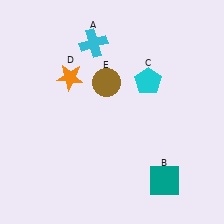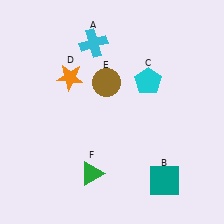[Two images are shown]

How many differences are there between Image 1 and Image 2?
There is 1 difference between the two images.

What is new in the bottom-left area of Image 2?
A green triangle (F) was added in the bottom-left area of Image 2.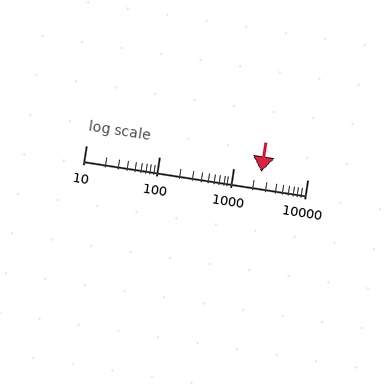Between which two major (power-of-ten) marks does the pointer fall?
The pointer is between 1000 and 10000.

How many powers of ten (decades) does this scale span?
The scale spans 3 decades, from 10 to 10000.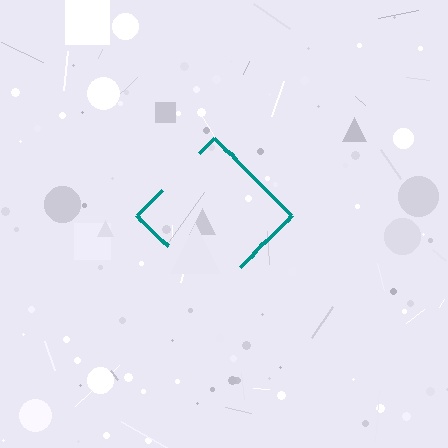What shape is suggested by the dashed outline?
The dashed outline suggests a diamond.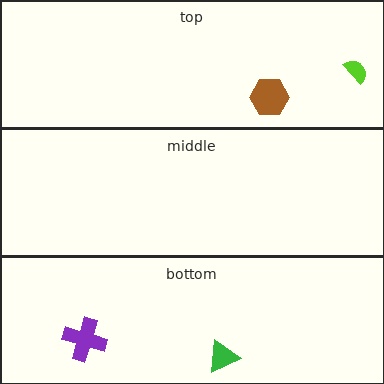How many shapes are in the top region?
2.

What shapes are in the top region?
The brown hexagon, the lime semicircle.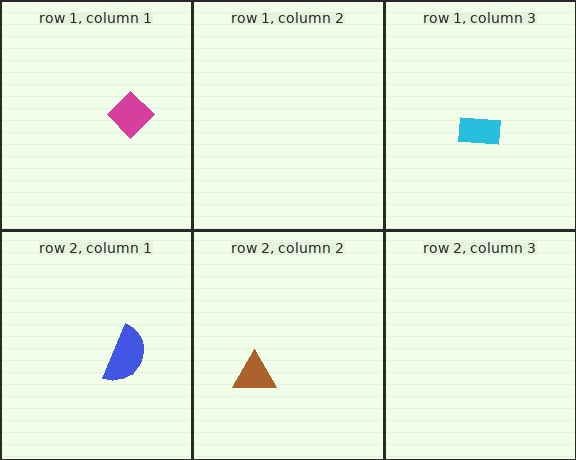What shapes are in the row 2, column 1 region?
The blue semicircle.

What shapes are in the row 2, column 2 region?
The brown triangle.